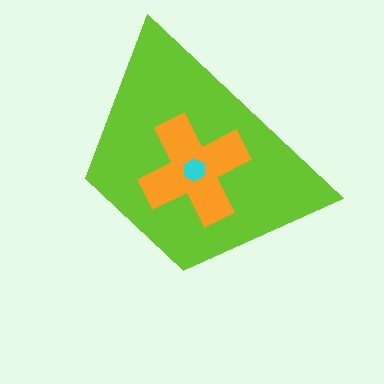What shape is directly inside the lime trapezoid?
The orange cross.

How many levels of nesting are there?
3.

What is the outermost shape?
The lime trapezoid.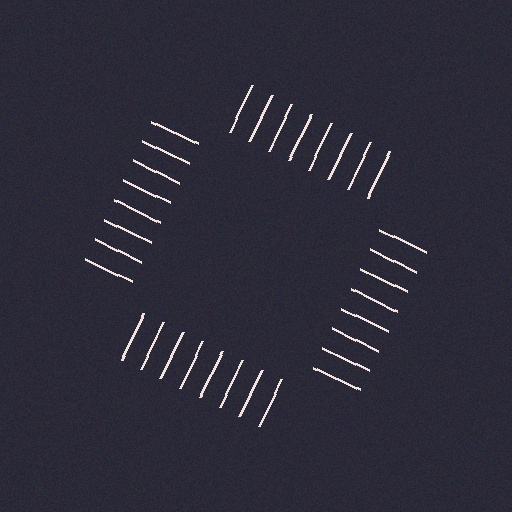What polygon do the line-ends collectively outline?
An illusory square — the line segments terminate on its edges but no continuous stroke is drawn.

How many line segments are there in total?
32 — 8 along each of the 4 edges.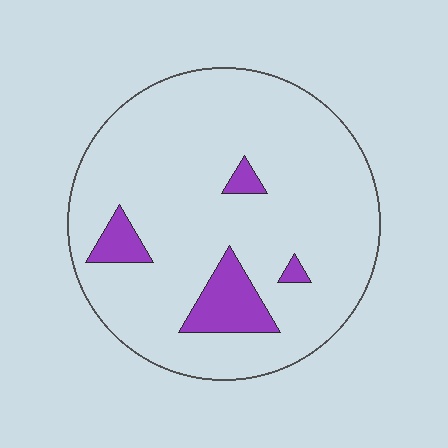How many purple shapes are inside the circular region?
4.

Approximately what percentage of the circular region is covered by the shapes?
Approximately 10%.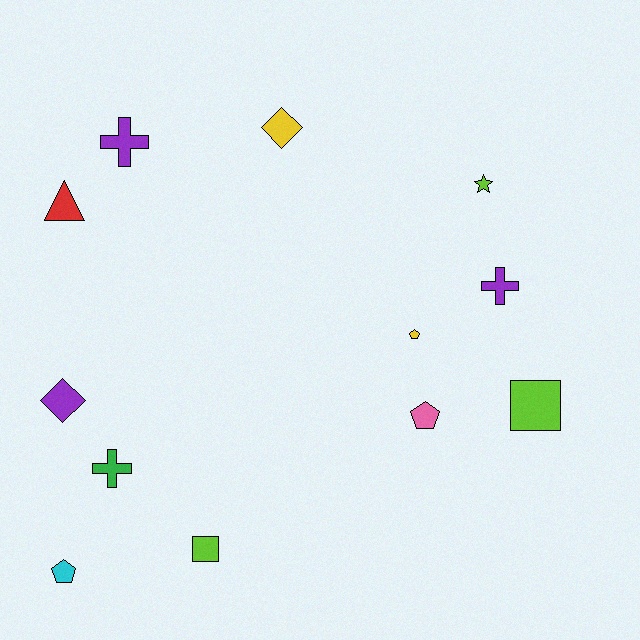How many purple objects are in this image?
There are 3 purple objects.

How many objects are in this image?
There are 12 objects.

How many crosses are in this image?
There are 3 crosses.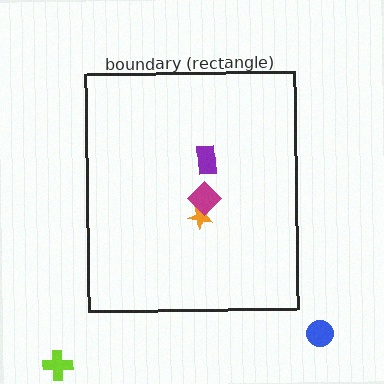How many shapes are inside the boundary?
3 inside, 2 outside.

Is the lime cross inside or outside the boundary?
Outside.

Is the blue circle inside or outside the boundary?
Outside.